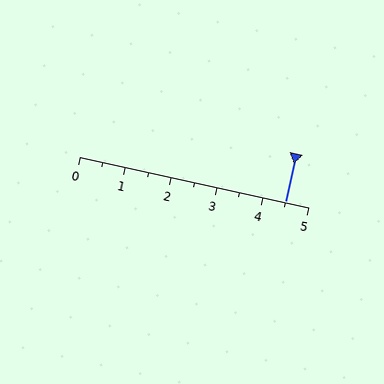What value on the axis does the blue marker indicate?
The marker indicates approximately 4.5.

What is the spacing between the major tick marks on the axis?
The major ticks are spaced 1 apart.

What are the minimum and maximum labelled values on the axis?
The axis runs from 0 to 5.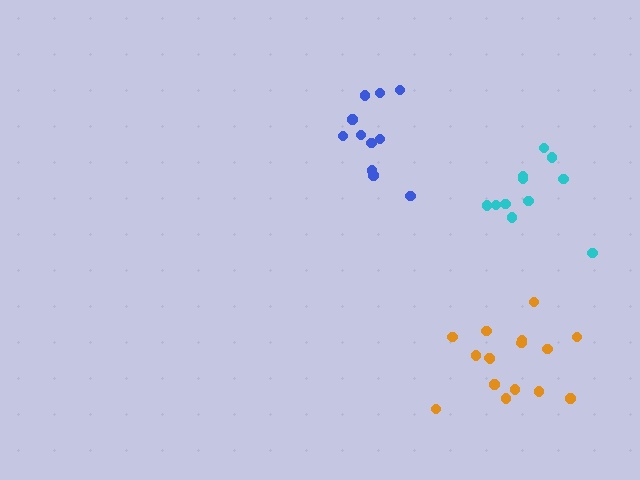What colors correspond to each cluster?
The clusters are colored: blue, cyan, orange.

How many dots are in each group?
Group 1: 11 dots, Group 2: 11 dots, Group 3: 16 dots (38 total).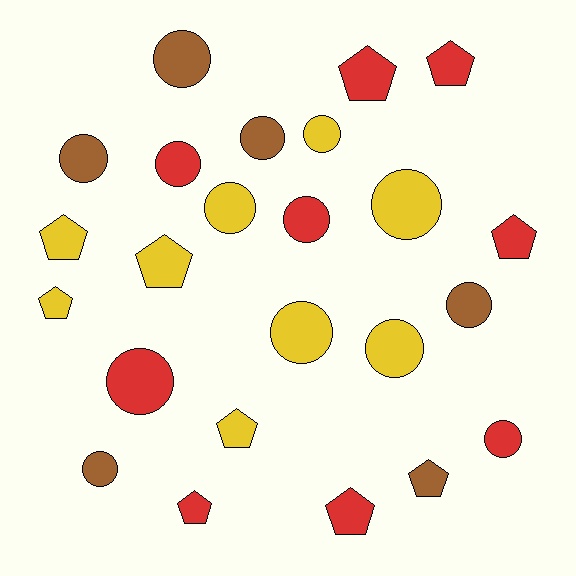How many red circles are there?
There are 4 red circles.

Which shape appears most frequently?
Circle, with 14 objects.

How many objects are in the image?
There are 24 objects.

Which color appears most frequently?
Yellow, with 9 objects.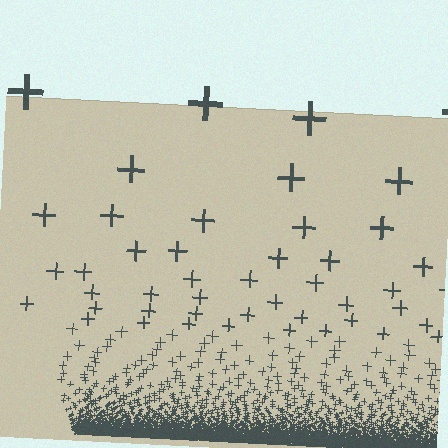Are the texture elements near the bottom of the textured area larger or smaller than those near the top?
Smaller. The gradient is inverted — elements near the bottom are smaller and denser.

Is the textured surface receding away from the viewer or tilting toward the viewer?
The surface appears to tilt toward the viewer. Texture elements get larger and sparser toward the top.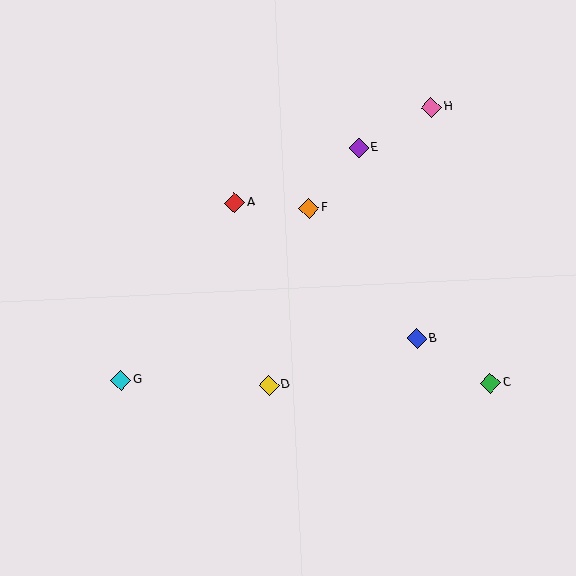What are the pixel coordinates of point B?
Point B is at (417, 339).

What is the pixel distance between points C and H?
The distance between C and H is 282 pixels.